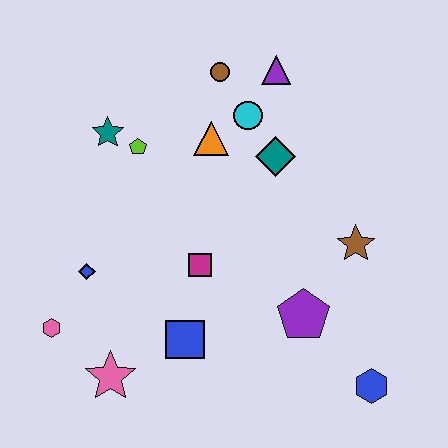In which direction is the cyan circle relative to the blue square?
The cyan circle is above the blue square.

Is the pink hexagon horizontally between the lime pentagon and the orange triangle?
No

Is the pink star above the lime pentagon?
No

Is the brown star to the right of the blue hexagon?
No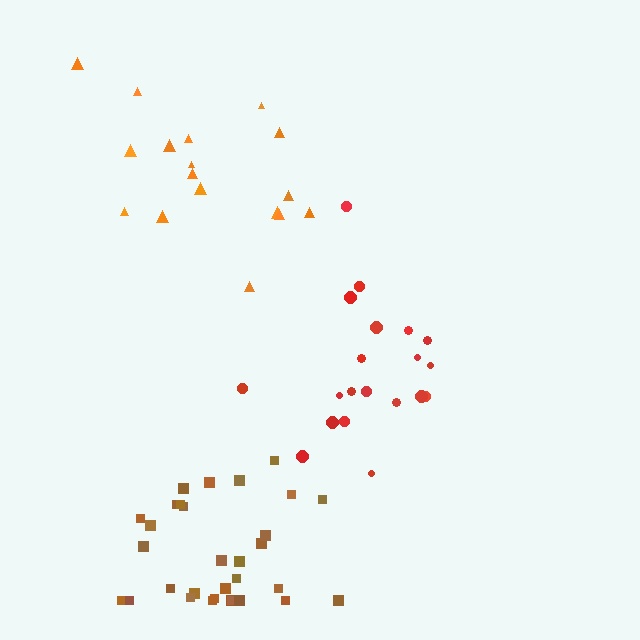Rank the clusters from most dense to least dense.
brown, red, orange.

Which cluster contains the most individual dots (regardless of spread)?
Brown (31).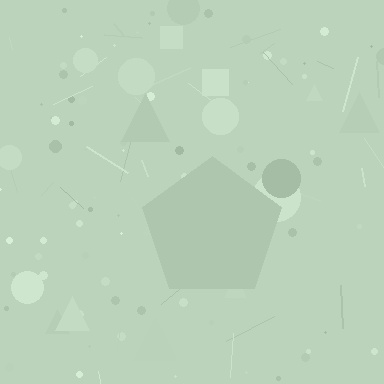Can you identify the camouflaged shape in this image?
The camouflaged shape is a pentagon.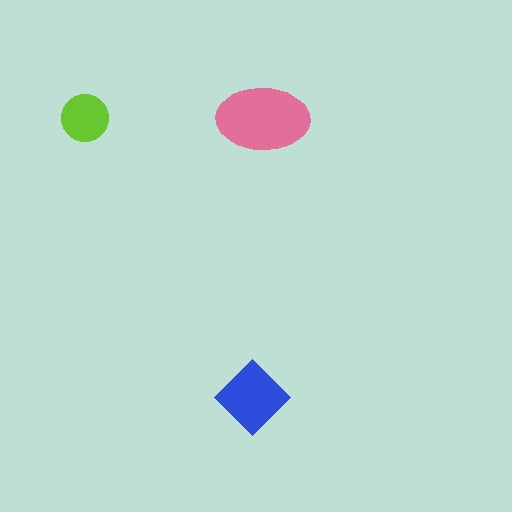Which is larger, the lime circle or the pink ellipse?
The pink ellipse.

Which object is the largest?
The pink ellipse.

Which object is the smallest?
The lime circle.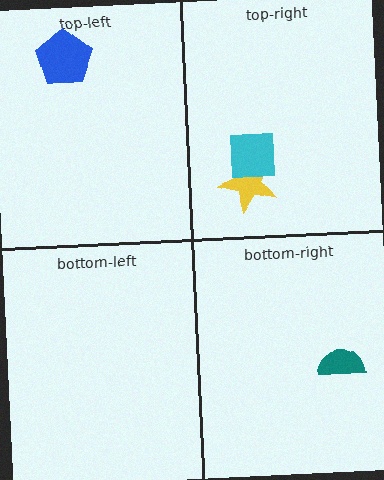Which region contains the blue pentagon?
The top-left region.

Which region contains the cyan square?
The top-right region.